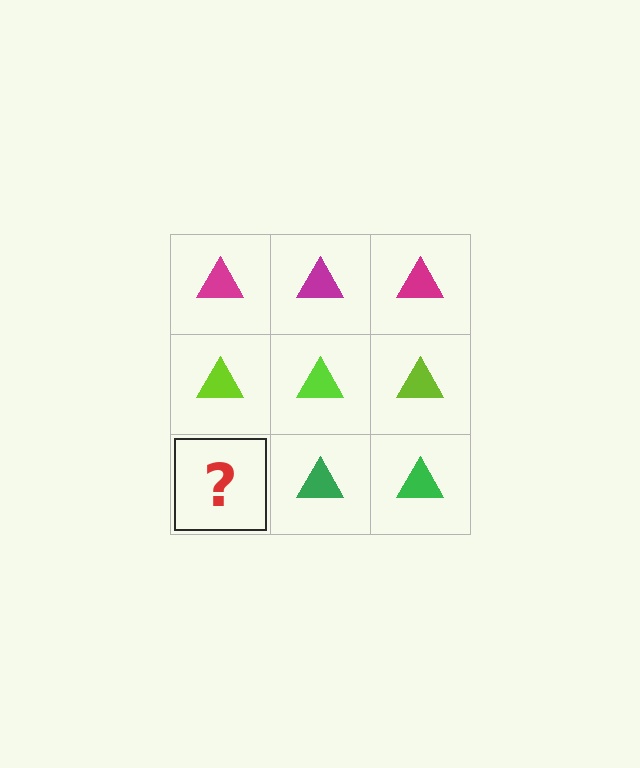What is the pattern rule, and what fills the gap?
The rule is that each row has a consistent color. The gap should be filled with a green triangle.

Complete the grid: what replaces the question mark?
The question mark should be replaced with a green triangle.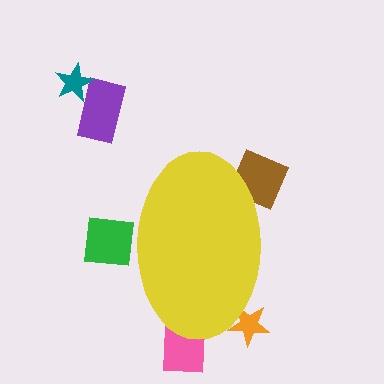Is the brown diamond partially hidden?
Yes, the brown diamond is partially hidden behind the yellow ellipse.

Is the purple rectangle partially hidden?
No, the purple rectangle is fully visible.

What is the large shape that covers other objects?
A yellow ellipse.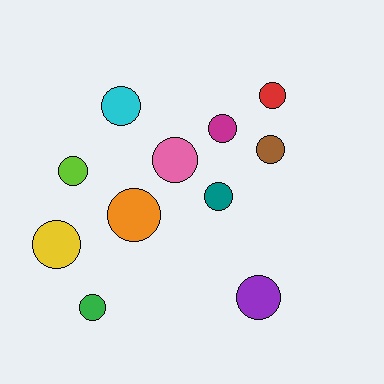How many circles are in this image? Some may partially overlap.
There are 11 circles.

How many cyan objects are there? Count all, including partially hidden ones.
There is 1 cyan object.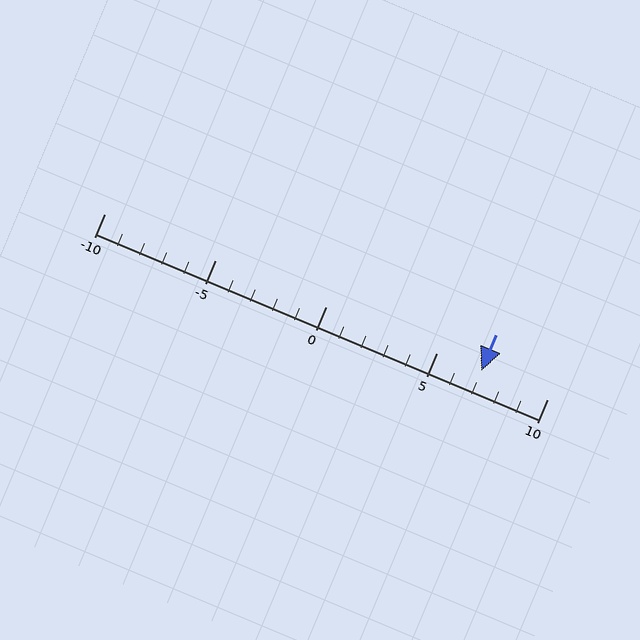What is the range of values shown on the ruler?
The ruler shows values from -10 to 10.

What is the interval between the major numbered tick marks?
The major tick marks are spaced 5 units apart.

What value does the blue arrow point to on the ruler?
The blue arrow points to approximately 7.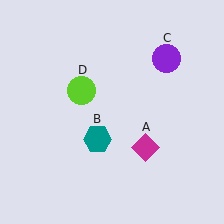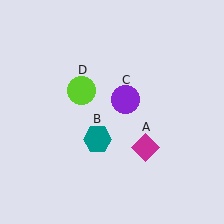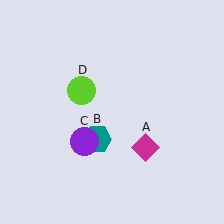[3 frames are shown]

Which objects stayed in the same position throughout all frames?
Magenta diamond (object A) and teal hexagon (object B) and lime circle (object D) remained stationary.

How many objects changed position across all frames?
1 object changed position: purple circle (object C).